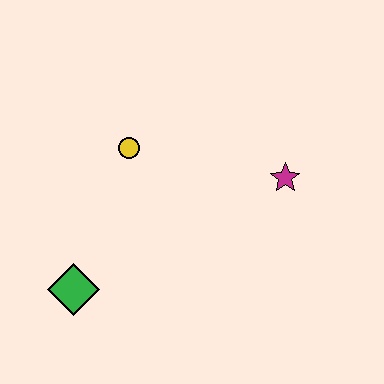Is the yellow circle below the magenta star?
No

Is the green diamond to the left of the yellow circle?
Yes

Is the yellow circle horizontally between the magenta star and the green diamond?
Yes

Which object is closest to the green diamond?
The yellow circle is closest to the green diamond.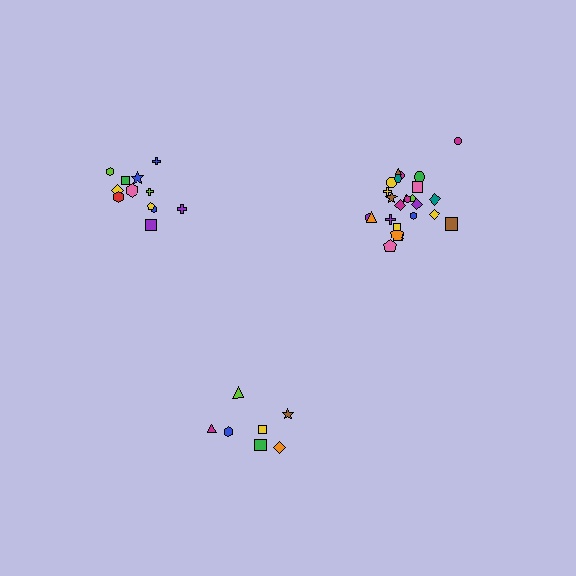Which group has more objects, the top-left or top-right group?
The top-right group.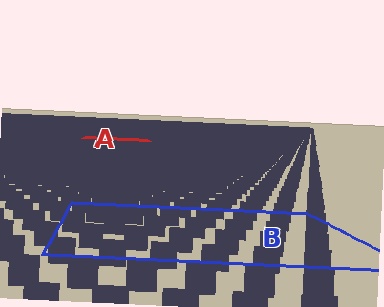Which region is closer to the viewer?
Region B is closer. The texture elements there are larger and more spread out.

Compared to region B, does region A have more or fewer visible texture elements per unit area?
Region A has more texture elements per unit area — they are packed more densely because it is farther away.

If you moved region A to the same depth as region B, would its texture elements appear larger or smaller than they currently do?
They would appear larger. At a closer depth, the same texture elements are projected at a bigger on-screen size.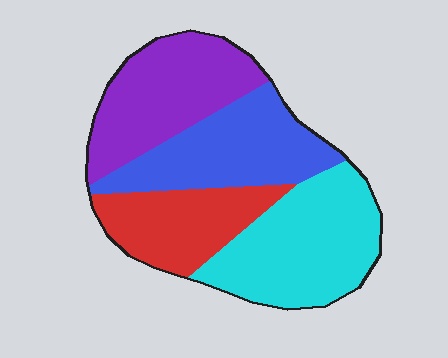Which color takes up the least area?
Red, at roughly 20%.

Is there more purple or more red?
Purple.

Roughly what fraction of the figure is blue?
Blue takes up about one quarter (1/4) of the figure.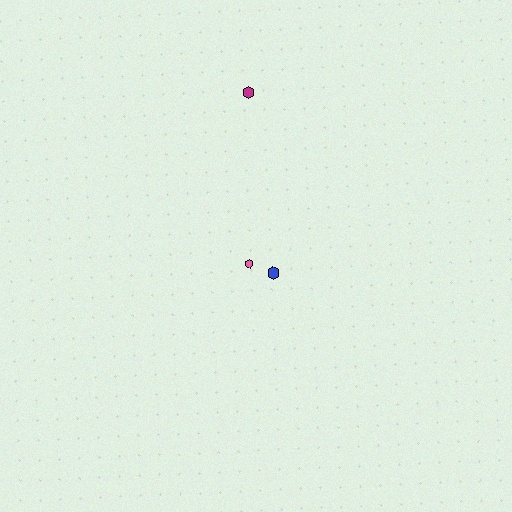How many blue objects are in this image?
There is 1 blue object.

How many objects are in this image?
There are 3 objects.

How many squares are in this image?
There are no squares.